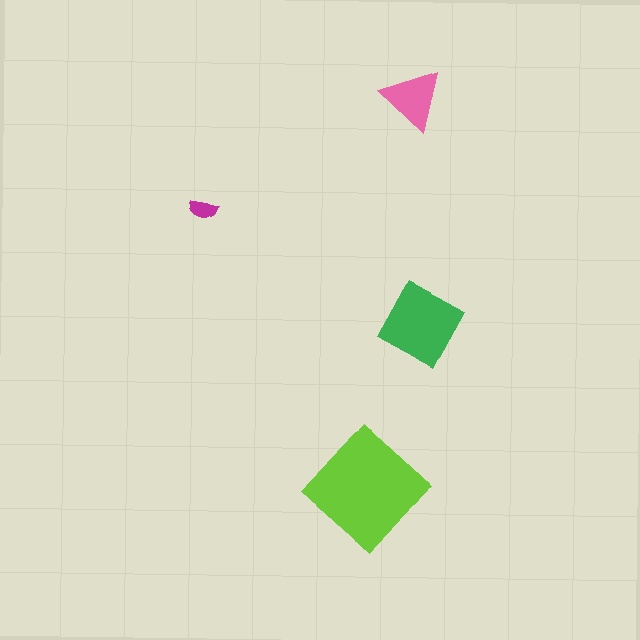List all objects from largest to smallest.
The lime diamond, the green diamond, the pink triangle, the magenta semicircle.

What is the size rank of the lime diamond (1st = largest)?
1st.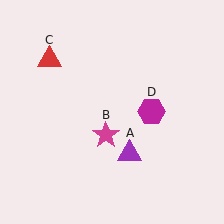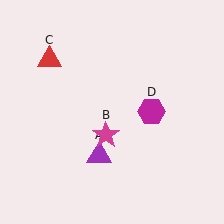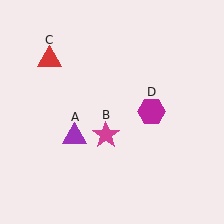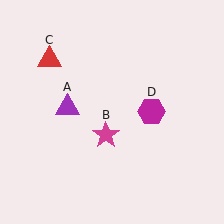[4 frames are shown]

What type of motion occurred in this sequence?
The purple triangle (object A) rotated clockwise around the center of the scene.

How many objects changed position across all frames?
1 object changed position: purple triangle (object A).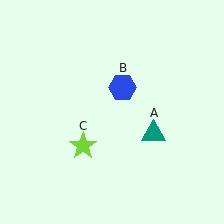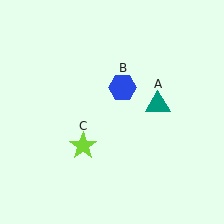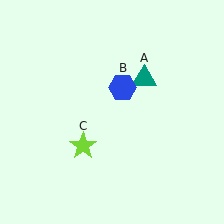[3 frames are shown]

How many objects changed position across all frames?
1 object changed position: teal triangle (object A).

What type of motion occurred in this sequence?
The teal triangle (object A) rotated counterclockwise around the center of the scene.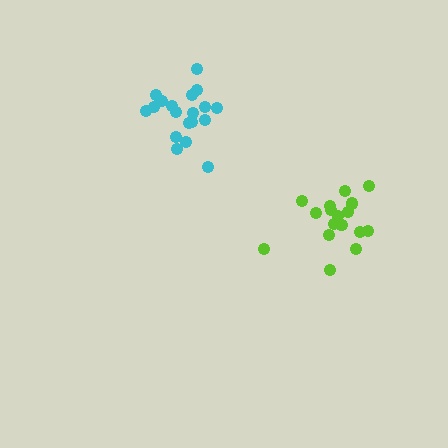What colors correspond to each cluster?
The clusters are colored: cyan, lime.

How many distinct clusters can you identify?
There are 2 distinct clusters.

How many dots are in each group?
Group 1: 19 dots, Group 2: 18 dots (37 total).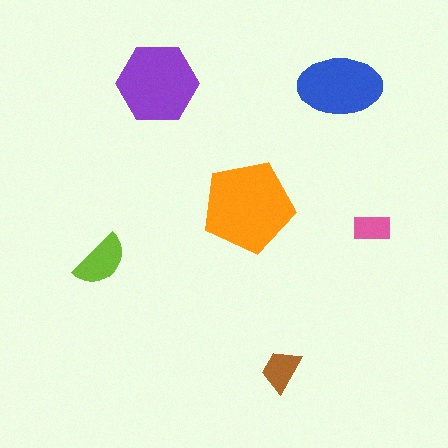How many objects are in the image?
There are 6 objects in the image.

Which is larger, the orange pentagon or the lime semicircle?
The orange pentagon.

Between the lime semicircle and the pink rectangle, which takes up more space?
The lime semicircle.